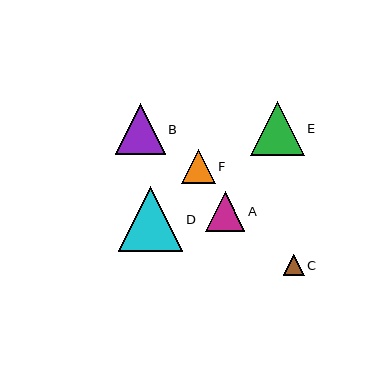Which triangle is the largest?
Triangle D is the largest with a size of approximately 64 pixels.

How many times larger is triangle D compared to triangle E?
Triangle D is approximately 1.2 times the size of triangle E.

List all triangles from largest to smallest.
From largest to smallest: D, E, B, A, F, C.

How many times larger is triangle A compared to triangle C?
Triangle A is approximately 2.0 times the size of triangle C.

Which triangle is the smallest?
Triangle C is the smallest with a size of approximately 20 pixels.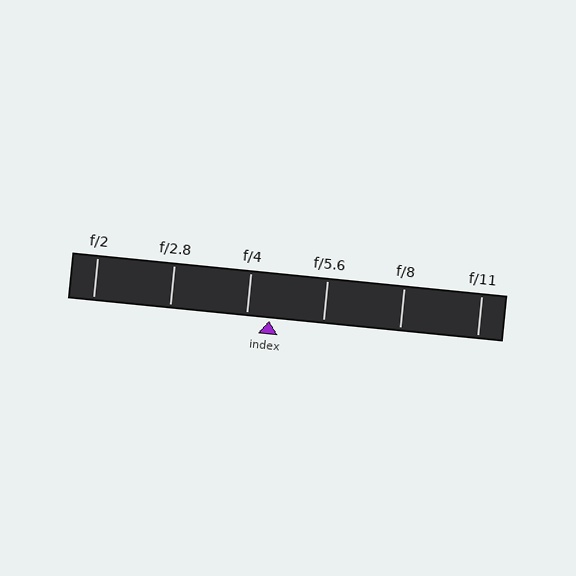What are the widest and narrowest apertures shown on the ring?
The widest aperture shown is f/2 and the narrowest is f/11.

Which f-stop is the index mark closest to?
The index mark is closest to f/4.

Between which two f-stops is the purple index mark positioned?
The index mark is between f/4 and f/5.6.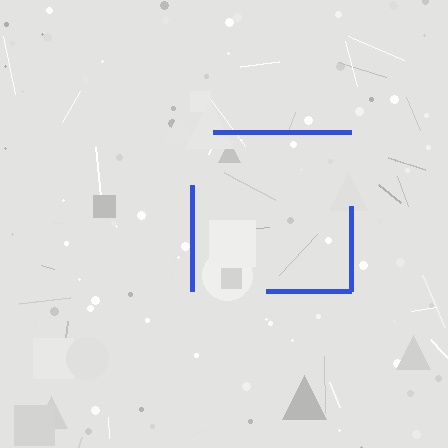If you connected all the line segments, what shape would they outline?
They would outline a square.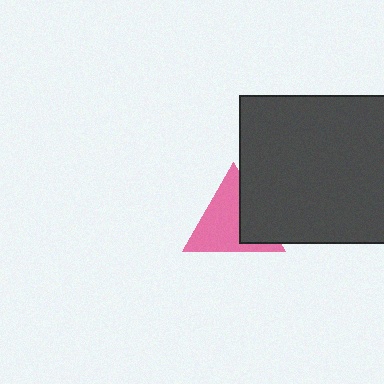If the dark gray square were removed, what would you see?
You would see the complete pink triangle.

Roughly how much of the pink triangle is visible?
Most of it is visible (roughly 68%).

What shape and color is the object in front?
The object in front is a dark gray square.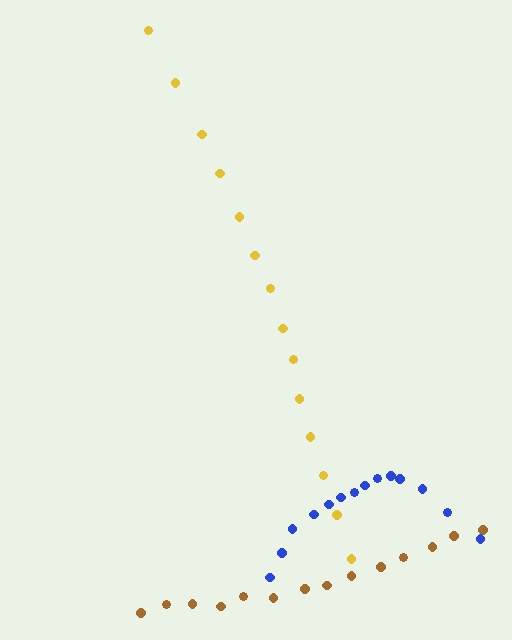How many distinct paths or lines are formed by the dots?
There are 3 distinct paths.